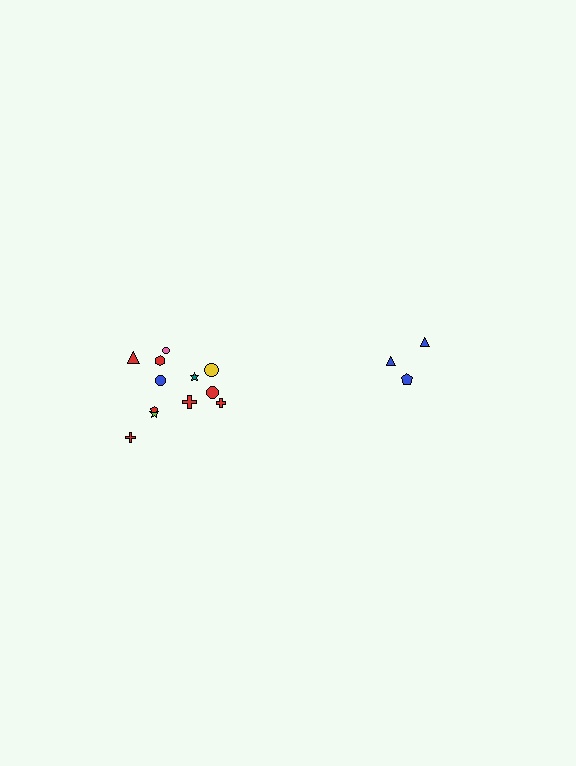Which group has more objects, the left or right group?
The left group.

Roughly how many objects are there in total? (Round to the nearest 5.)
Roughly 15 objects in total.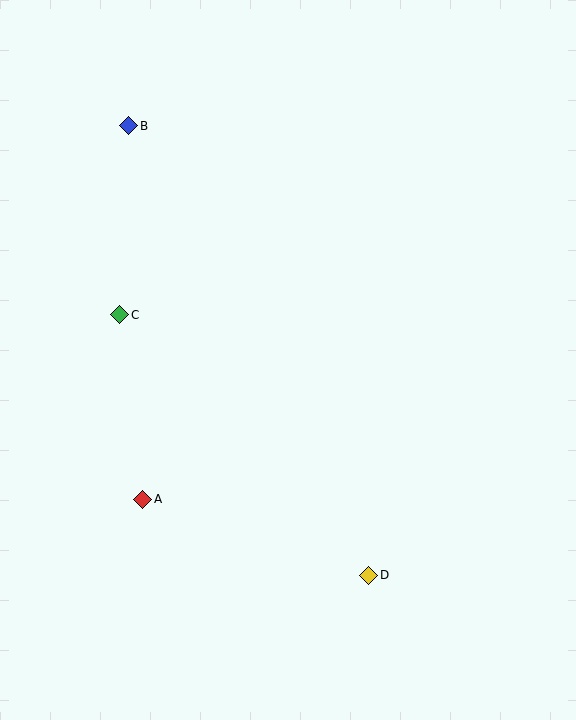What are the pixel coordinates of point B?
Point B is at (129, 126).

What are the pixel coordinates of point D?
Point D is at (369, 575).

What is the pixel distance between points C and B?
The distance between C and B is 189 pixels.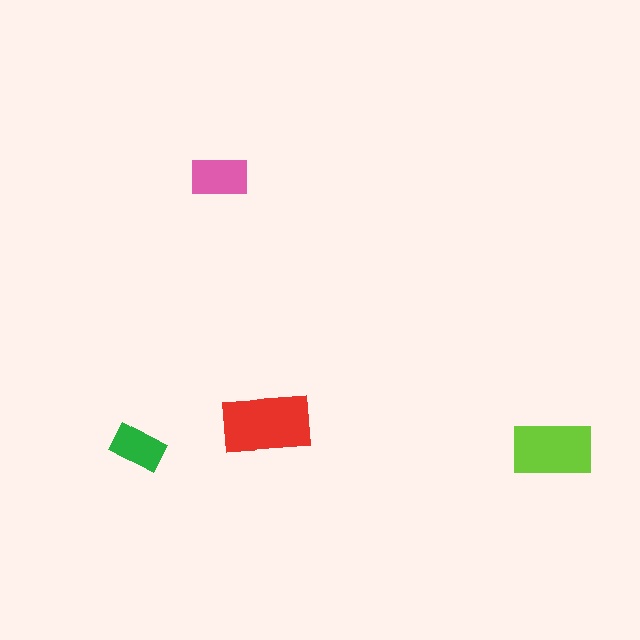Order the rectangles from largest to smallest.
the red one, the lime one, the pink one, the green one.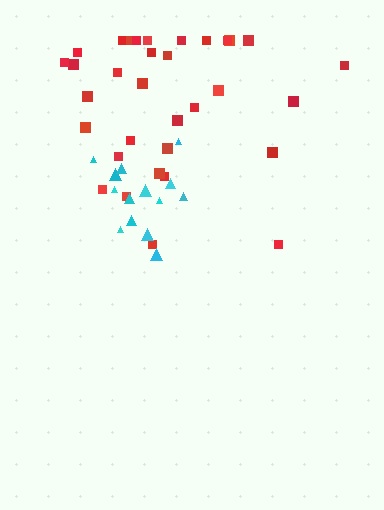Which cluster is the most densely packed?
Cyan.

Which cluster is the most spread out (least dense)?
Red.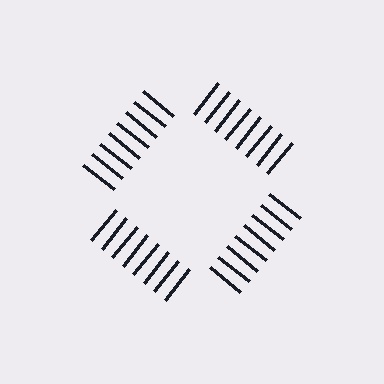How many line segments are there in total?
32 — 8 along each of the 4 edges.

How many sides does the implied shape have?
4 sides — the line-ends trace a square.